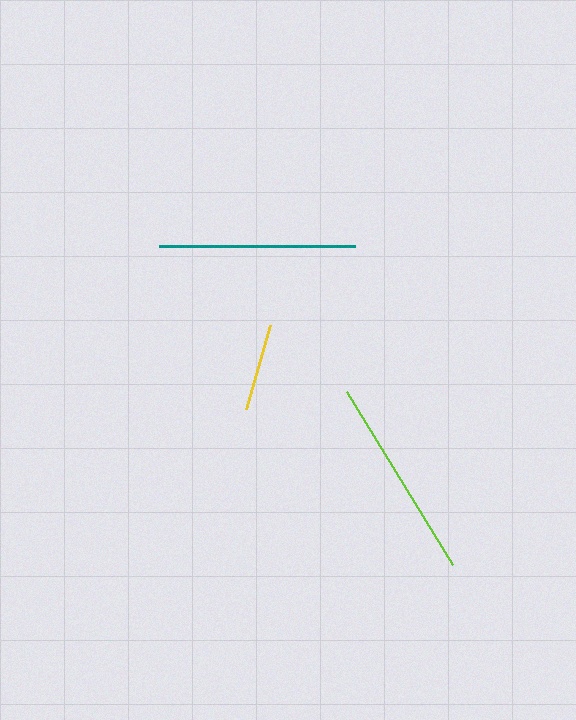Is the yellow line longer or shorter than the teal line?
The teal line is longer than the yellow line.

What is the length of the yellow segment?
The yellow segment is approximately 87 pixels long.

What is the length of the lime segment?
The lime segment is approximately 203 pixels long.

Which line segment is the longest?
The lime line is the longest at approximately 203 pixels.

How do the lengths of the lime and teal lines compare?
The lime and teal lines are approximately the same length.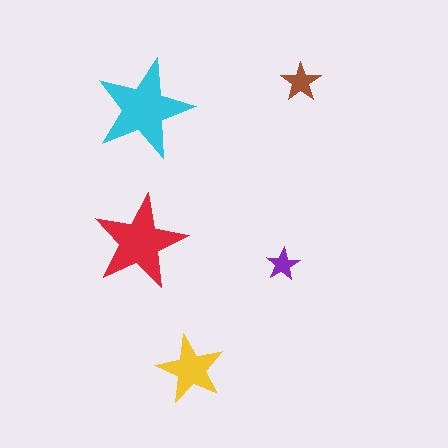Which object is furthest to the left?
The red star is leftmost.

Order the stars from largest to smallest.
the cyan one, the red one, the yellow one, the brown one, the purple one.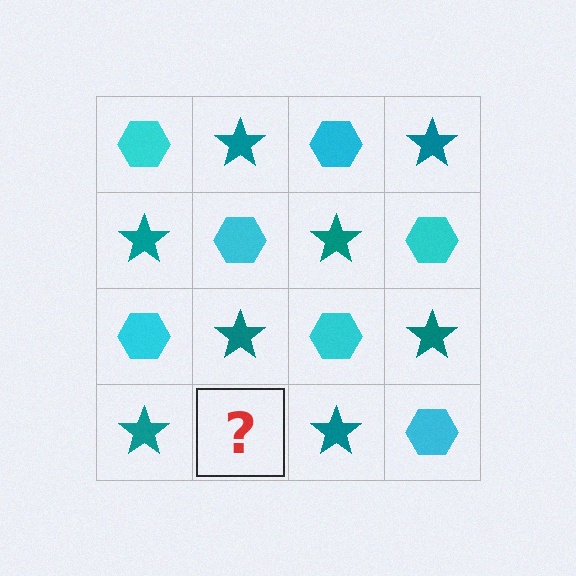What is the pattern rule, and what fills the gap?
The rule is that it alternates cyan hexagon and teal star in a checkerboard pattern. The gap should be filled with a cyan hexagon.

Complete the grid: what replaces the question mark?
The question mark should be replaced with a cyan hexagon.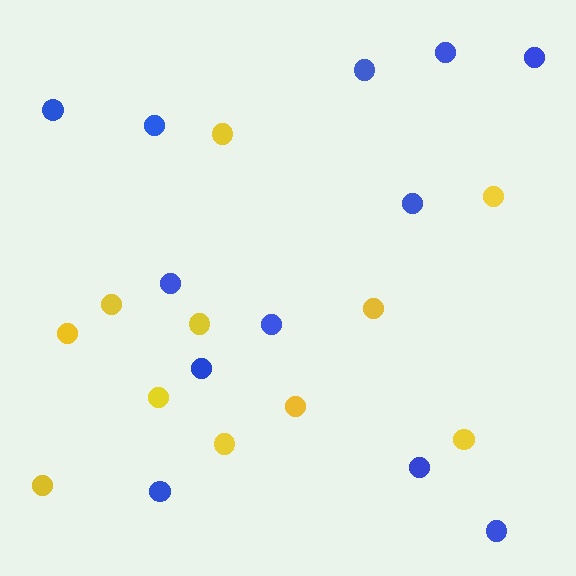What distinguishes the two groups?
There are 2 groups: one group of blue circles (12) and one group of yellow circles (11).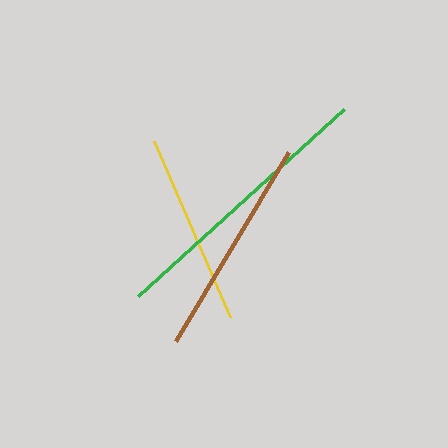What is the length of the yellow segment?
The yellow segment is approximately 192 pixels long.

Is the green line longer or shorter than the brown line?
The green line is longer than the brown line.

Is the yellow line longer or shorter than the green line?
The green line is longer than the yellow line.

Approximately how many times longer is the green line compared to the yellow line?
The green line is approximately 1.5 times the length of the yellow line.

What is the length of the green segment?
The green segment is approximately 278 pixels long.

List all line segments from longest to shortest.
From longest to shortest: green, brown, yellow.